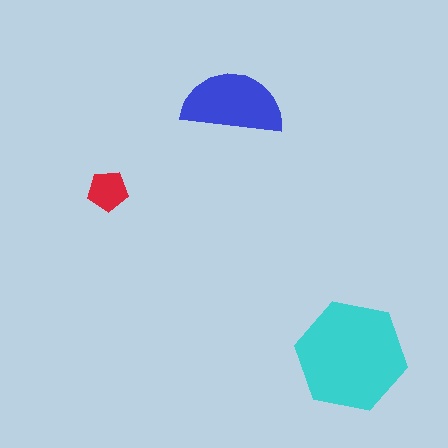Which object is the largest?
The cyan hexagon.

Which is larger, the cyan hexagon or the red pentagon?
The cyan hexagon.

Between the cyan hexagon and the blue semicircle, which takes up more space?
The cyan hexagon.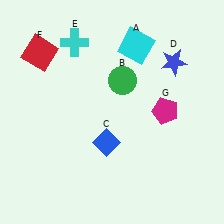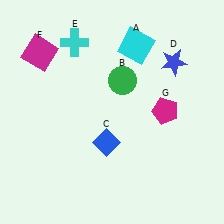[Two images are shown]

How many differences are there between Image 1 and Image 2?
There is 1 difference between the two images.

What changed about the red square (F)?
In Image 1, F is red. In Image 2, it changed to magenta.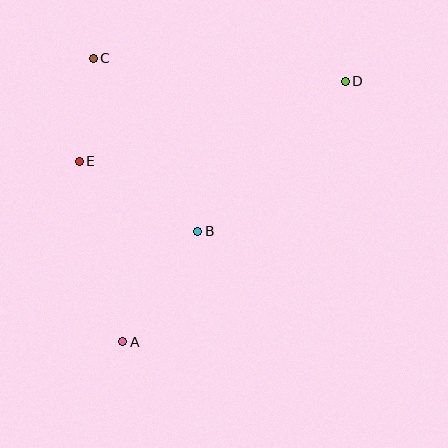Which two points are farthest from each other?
Points A and D are farthest from each other.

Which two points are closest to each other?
Points C and E are closest to each other.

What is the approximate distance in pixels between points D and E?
The distance between D and E is approximately 278 pixels.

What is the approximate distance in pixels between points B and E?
The distance between B and E is approximately 138 pixels.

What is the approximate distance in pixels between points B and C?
The distance between B and C is approximately 202 pixels.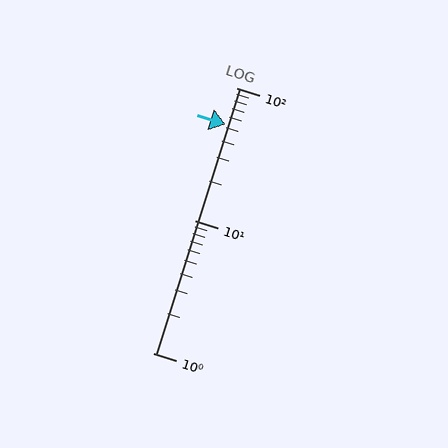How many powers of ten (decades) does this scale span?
The scale spans 2 decades, from 1 to 100.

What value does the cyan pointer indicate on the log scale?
The pointer indicates approximately 53.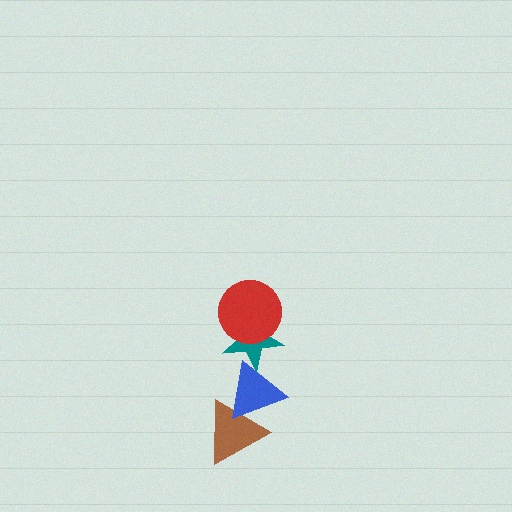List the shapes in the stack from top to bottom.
From top to bottom: the red circle, the teal star, the blue triangle, the brown triangle.